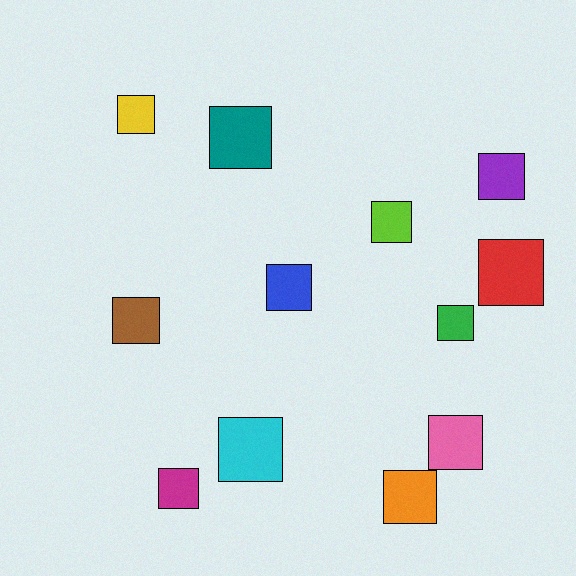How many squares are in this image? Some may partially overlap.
There are 12 squares.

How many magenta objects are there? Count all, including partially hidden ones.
There is 1 magenta object.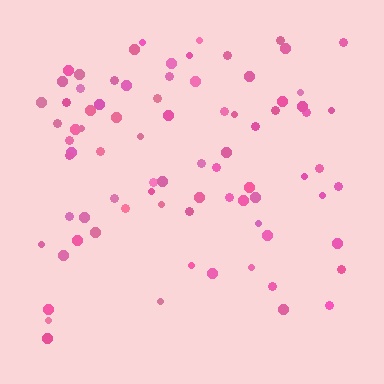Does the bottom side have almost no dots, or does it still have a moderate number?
Still a moderate number, just noticeably fewer than the top.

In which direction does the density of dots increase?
From bottom to top, with the top side densest.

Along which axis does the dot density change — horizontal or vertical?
Vertical.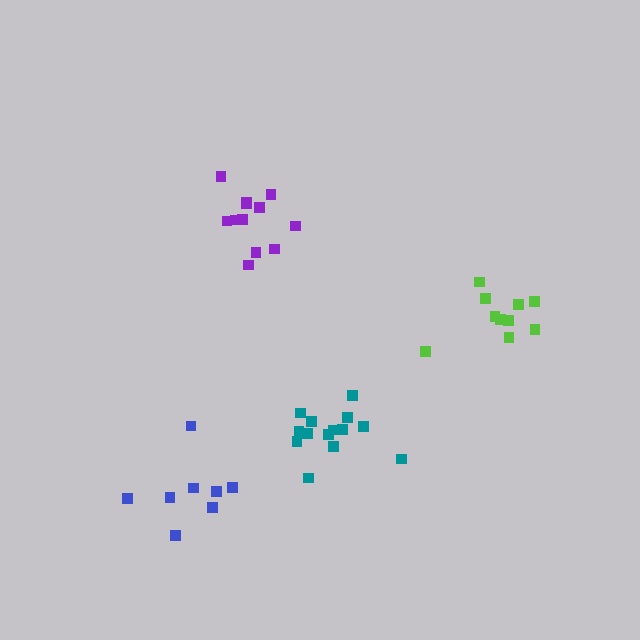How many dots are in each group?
Group 1: 14 dots, Group 2: 12 dots, Group 3: 10 dots, Group 4: 8 dots (44 total).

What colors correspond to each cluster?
The clusters are colored: teal, purple, lime, blue.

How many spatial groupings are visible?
There are 4 spatial groupings.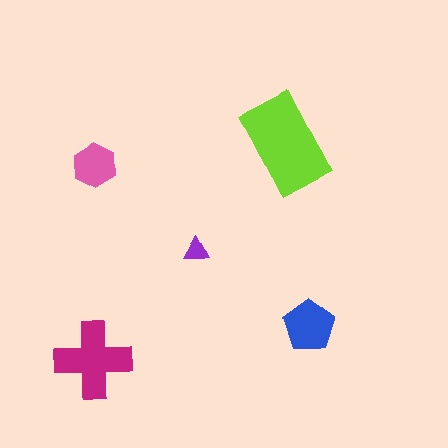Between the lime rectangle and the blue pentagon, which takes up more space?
The lime rectangle.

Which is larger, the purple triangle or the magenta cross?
The magenta cross.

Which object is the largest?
The lime rectangle.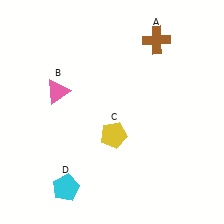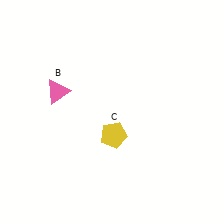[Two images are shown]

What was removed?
The brown cross (A), the cyan pentagon (D) were removed in Image 2.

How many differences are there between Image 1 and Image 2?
There are 2 differences between the two images.